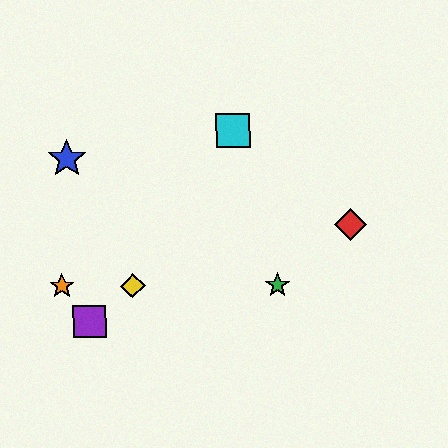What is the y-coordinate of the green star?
The green star is at y≈285.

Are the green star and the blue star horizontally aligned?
No, the green star is at y≈285 and the blue star is at y≈159.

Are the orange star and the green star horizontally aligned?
Yes, both are at y≈286.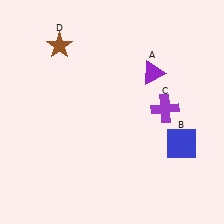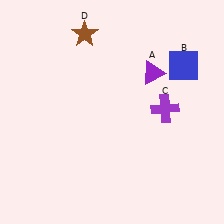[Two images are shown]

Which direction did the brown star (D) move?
The brown star (D) moved right.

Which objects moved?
The objects that moved are: the blue square (B), the brown star (D).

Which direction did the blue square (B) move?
The blue square (B) moved up.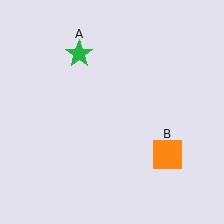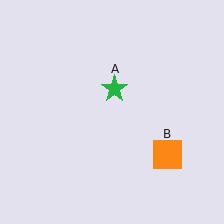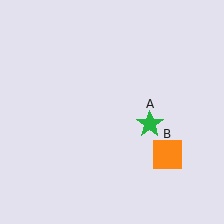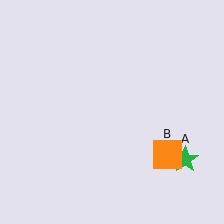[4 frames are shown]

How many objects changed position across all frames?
1 object changed position: green star (object A).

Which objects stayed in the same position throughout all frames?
Orange square (object B) remained stationary.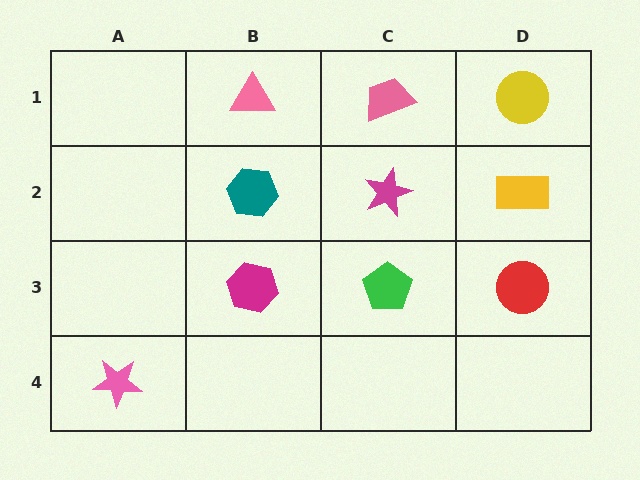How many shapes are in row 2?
3 shapes.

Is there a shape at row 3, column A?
No, that cell is empty.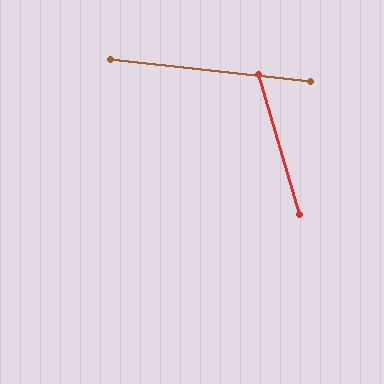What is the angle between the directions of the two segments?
Approximately 68 degrees.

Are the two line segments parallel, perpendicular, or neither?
Neither parallel nor perpendicular — they differ by about 68°.